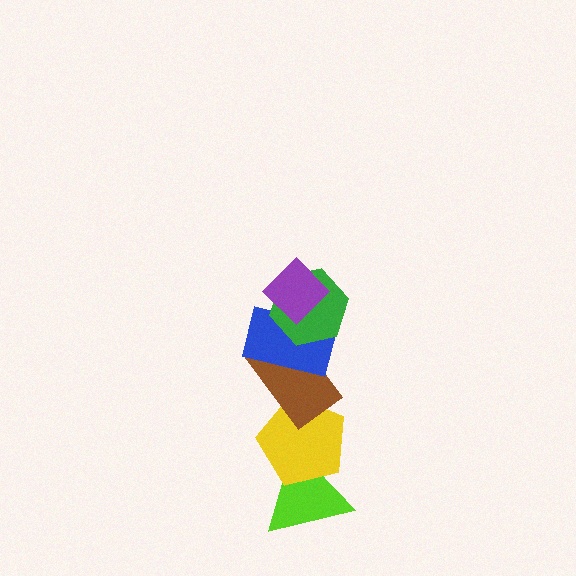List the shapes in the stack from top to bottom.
From top to bottom: the purple diamond, the green hexagon, the blue rectangle, the brown rectangle, the yellow pentagon, the lime triangle.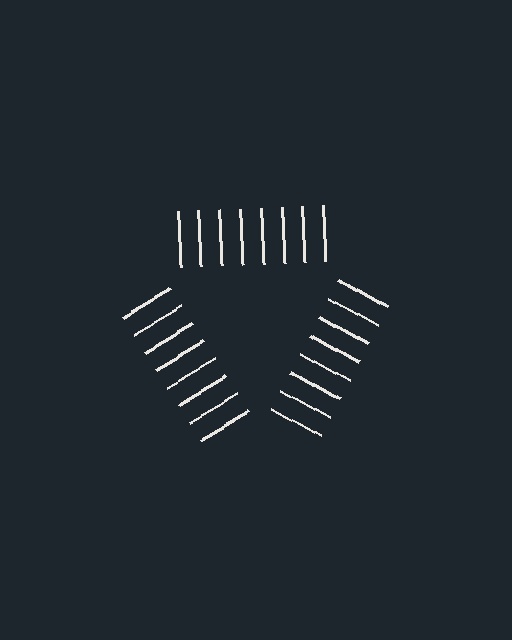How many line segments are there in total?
24 — 8 along each of the 3 edges.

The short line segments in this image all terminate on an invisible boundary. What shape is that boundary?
An illusory triangle — the line segments terminate on its edges but no continuous stroke is drawn.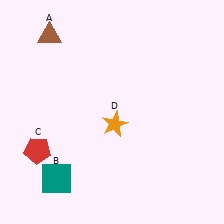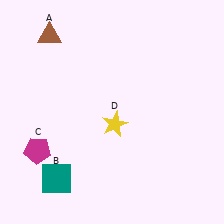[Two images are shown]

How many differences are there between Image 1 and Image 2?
There are 2 differences between the two images.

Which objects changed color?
C changed from red to magenta. D changed from orange to yellow.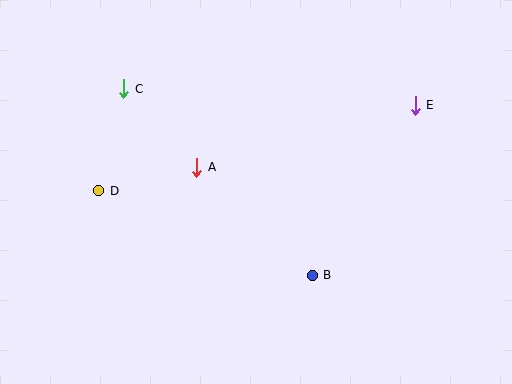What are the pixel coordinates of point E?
Point E is at (415, 105).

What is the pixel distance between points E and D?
The distance between E and D is 327 pixels.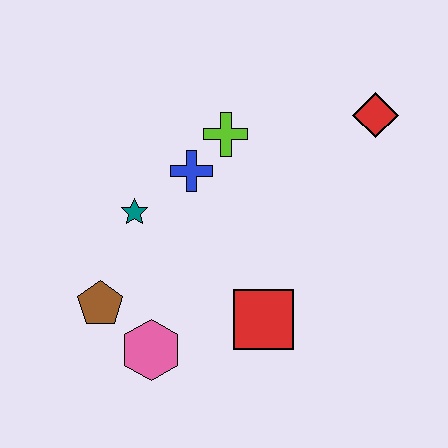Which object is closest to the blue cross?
The lime cross is closest to the blue cross.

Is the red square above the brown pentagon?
No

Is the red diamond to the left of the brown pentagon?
No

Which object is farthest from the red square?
The red diamond is farthest from the red square.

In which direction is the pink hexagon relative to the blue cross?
The pink hexagon is below the blue cross.